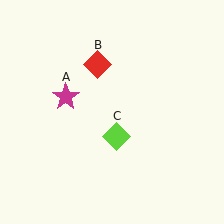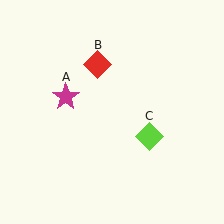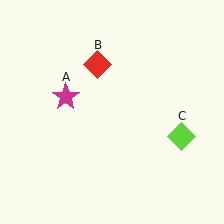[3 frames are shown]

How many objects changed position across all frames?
1 object changed position: lime diamond (object C).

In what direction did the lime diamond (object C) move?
The lime diamond (object C) moved right.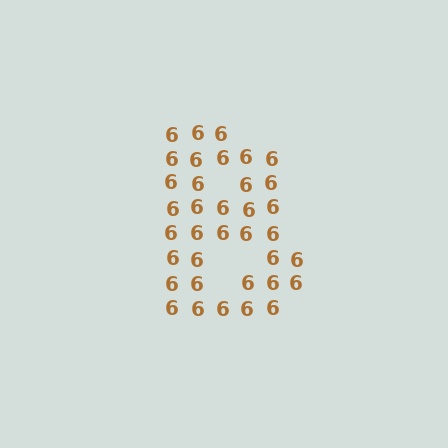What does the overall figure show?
The overall figure shows the letter B.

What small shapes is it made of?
It is made of small digit 6's.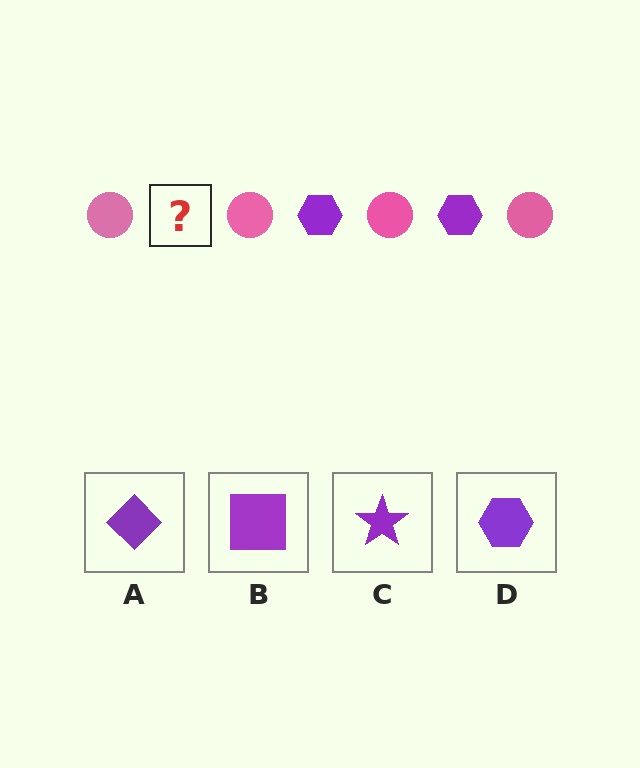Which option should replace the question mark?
Option D.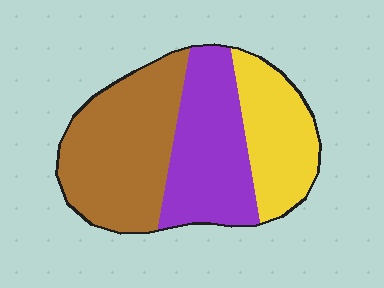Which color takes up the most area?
Brown, at roughly 40%.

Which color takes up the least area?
Yellow, at roughly 25%.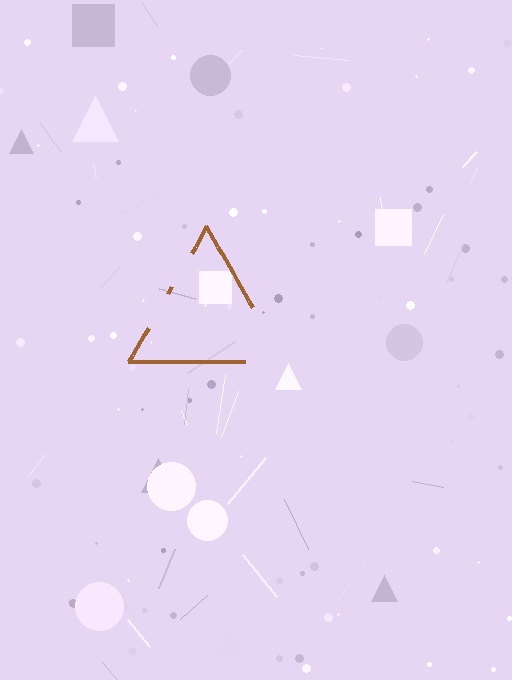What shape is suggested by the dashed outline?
The dashed outline suggests a triangle.